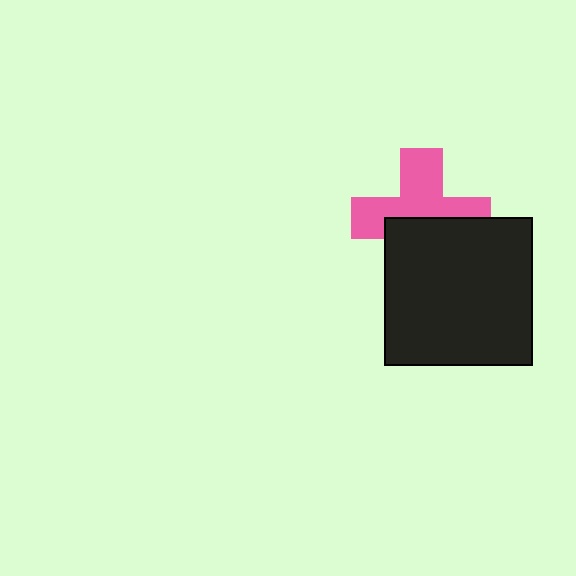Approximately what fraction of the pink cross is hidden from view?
Roughly 44% of the pink cross is hidden behind the black square.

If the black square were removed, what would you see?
You would see the complete pink cross.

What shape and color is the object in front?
The object in front is a black square.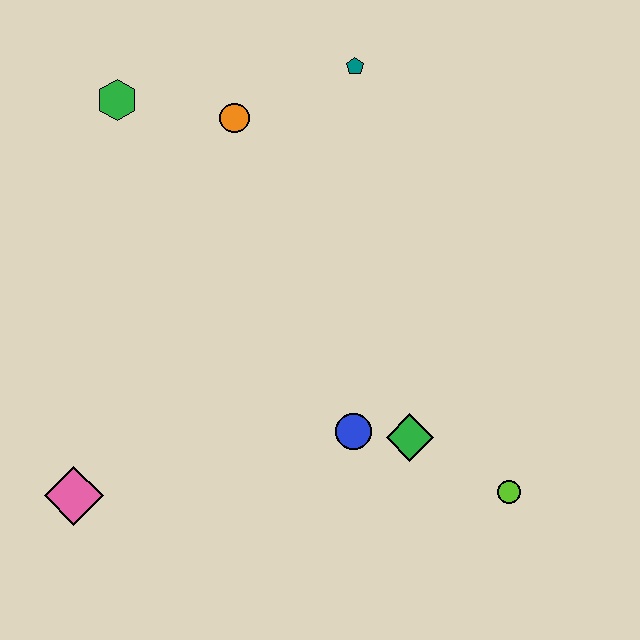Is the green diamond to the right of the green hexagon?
Yes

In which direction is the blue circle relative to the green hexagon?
The blue circle is below the green hexagon.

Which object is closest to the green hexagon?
The orange circle is closest to the green hexagon.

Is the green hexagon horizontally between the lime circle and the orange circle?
No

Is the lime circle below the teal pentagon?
Yes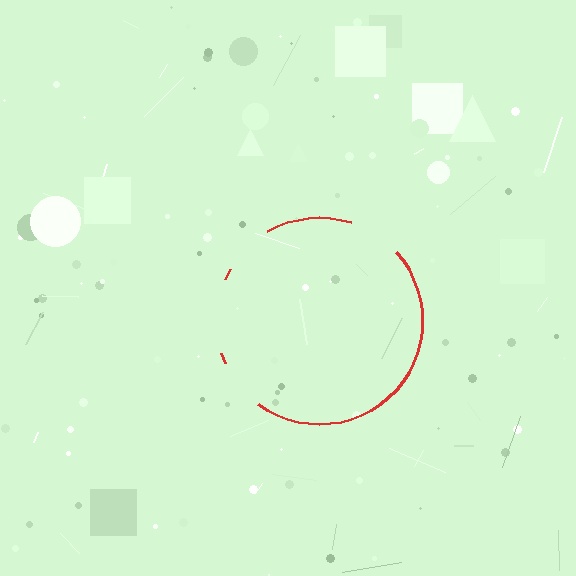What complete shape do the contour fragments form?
The contour fragments form a circle.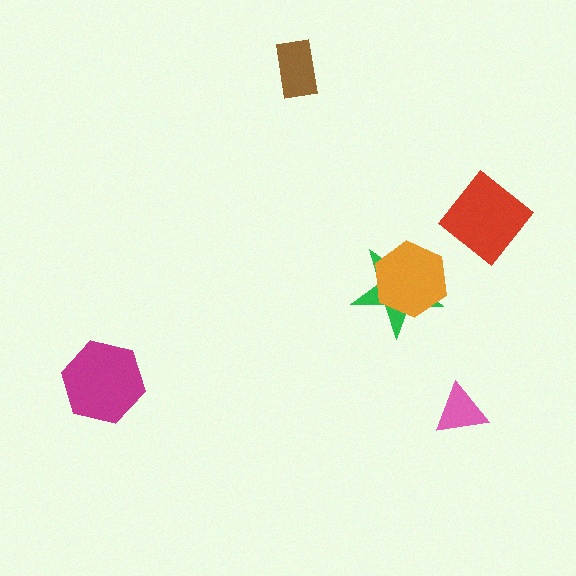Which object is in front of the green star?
The orange hexagon is in front of the green star.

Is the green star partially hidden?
Yes, it is partially covered by another shape.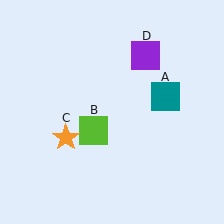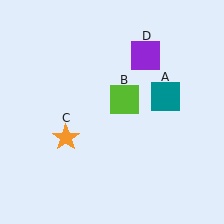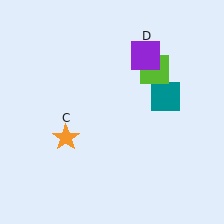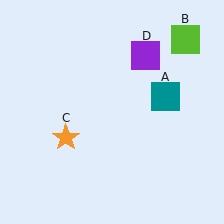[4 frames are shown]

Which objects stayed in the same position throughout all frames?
Teal square (object A) and orange star (object C) and purple square (object D) remained stationary.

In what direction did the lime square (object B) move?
The lime square (object B) moved up and to the right.